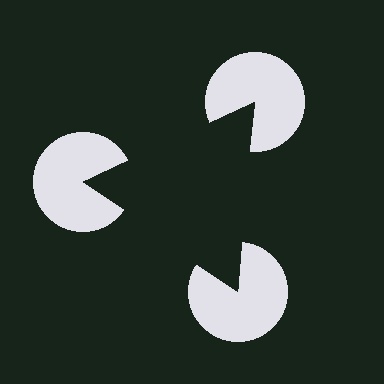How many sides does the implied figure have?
3 sides.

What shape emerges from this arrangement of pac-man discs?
An illusory triangle — its edges are inferred from the aligned wedge cuts in the pac-man discs, not physically drawn.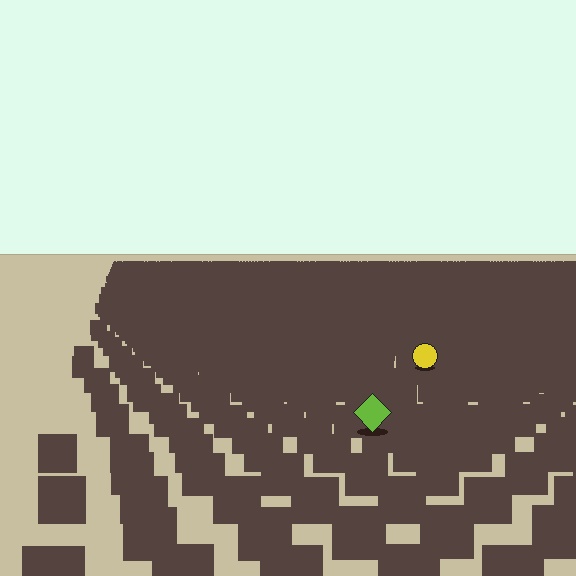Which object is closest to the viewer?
The lime diamond is closest. The texture marks near it are larger and more spread out.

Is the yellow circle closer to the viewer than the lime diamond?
No. The lime diamond is closer — you can tell from the texture gradient: the ground texture is coarser near it.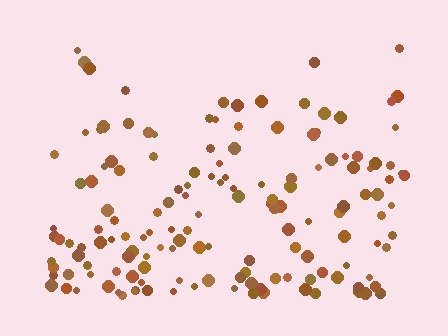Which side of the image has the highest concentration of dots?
The bottom.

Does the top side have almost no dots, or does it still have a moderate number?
Still a moderate number, just noticeably fewer than the bottom.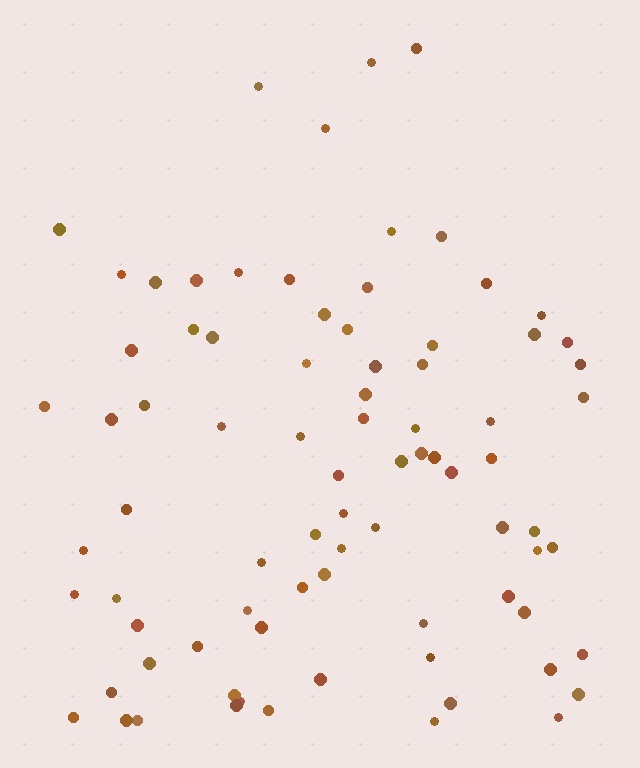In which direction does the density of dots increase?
From top to bottom, with the bottom side densest.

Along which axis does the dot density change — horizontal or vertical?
Vertical.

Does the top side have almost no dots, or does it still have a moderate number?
Still a moderate number, just noticeably fewer than the bottom.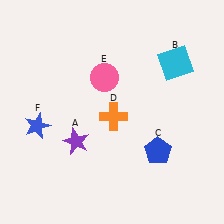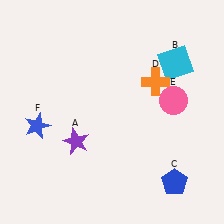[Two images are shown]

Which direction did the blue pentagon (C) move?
The blue pentagon (C) moved down.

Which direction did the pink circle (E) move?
The pink circle (E) moved right.